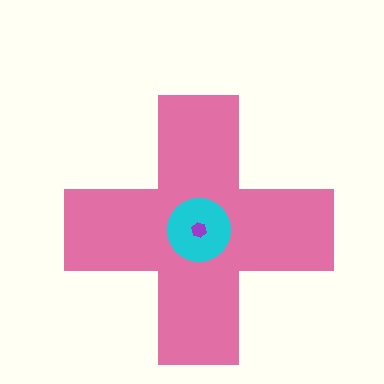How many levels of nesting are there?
3.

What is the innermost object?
The purple hexagon.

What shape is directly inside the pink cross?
The cyan circle.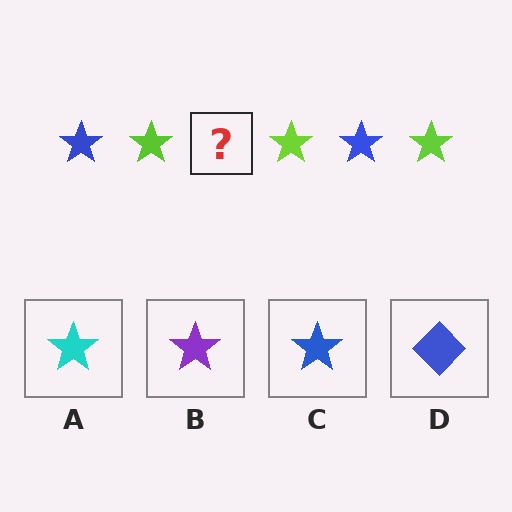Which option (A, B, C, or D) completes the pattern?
C.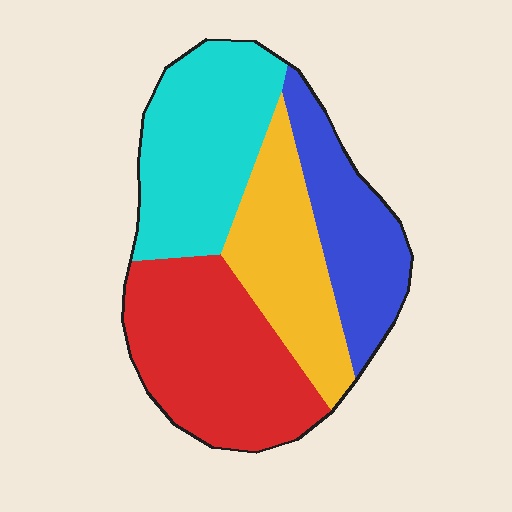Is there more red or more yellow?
Red.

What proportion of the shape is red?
Red covers roughly 30% of the shape.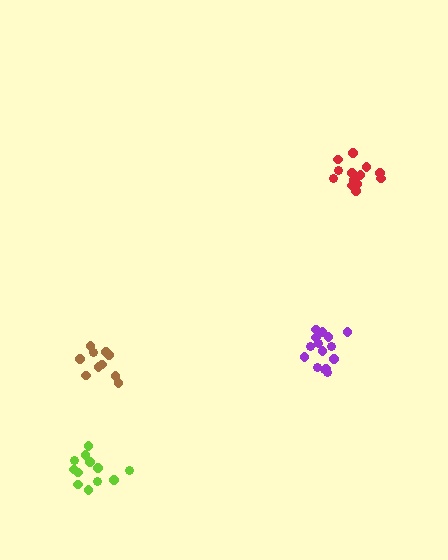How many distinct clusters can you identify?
There are 4 distinct clusters.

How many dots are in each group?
Group 1: 14 dots, Group 2: 15 dots, Group 3: 10 dots, Group 4: 12 dots (51 total).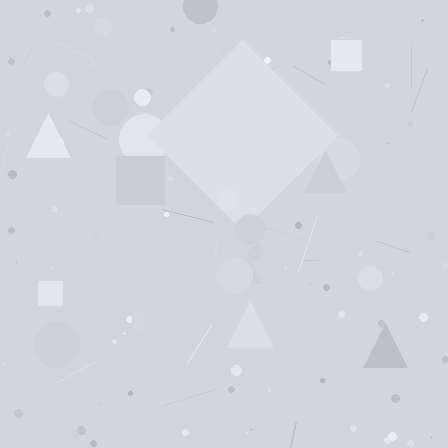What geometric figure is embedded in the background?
A diamond is embedded in the background.